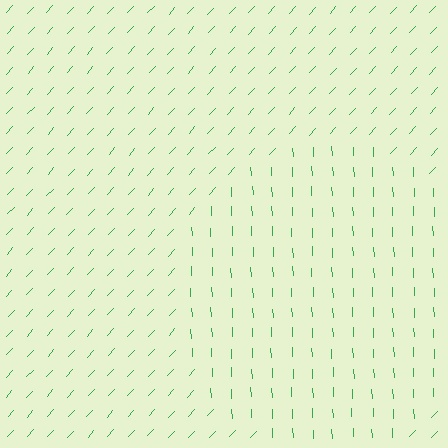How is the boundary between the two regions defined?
The boundary is defined purely by a change in line orientation (approximately 45 degrees difference). All lines are the same color and thickness.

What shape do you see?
I see a circle.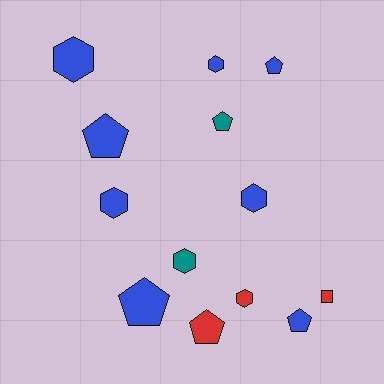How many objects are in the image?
There are 13 objects.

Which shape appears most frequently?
Pentagon, with 6 objects.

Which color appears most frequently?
Blue, with 8 objects.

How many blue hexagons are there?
There are 4 blue hexagons.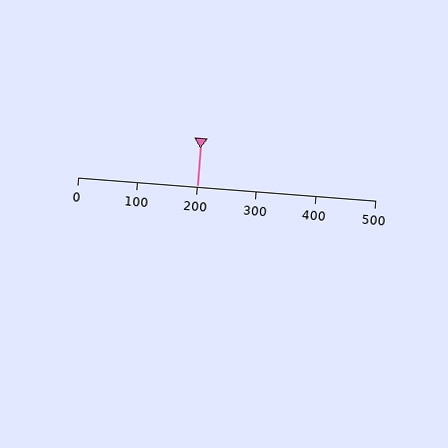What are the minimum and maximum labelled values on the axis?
The axis runs from 0 to 500.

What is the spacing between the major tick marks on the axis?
The major ticks are spaced 100 apart.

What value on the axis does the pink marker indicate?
The marker indicates approximately 200.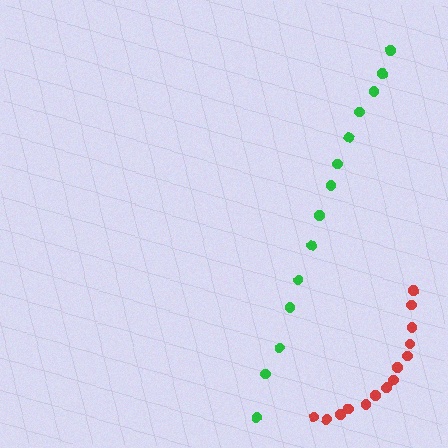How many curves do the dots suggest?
There are 2 distinct paths.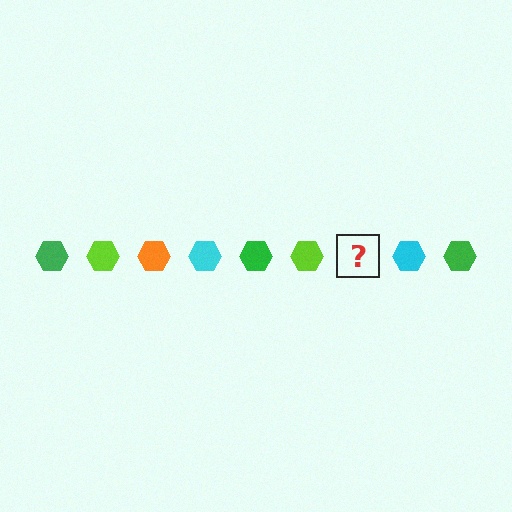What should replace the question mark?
The question mark should be replaced with an orange hexagon.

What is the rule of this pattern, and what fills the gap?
The rule is that the pattern cycles through green, lime, orange, cyan hexagons. The gap should be filled with an orange hexagon.